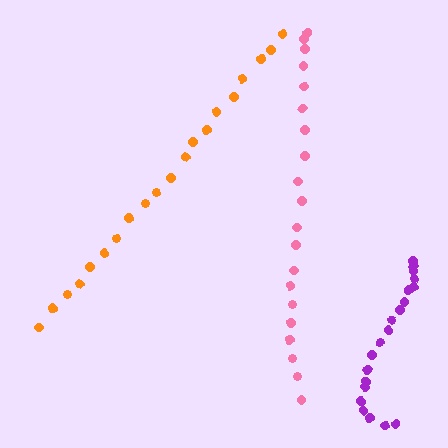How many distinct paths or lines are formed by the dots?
There are 3 distinct paths.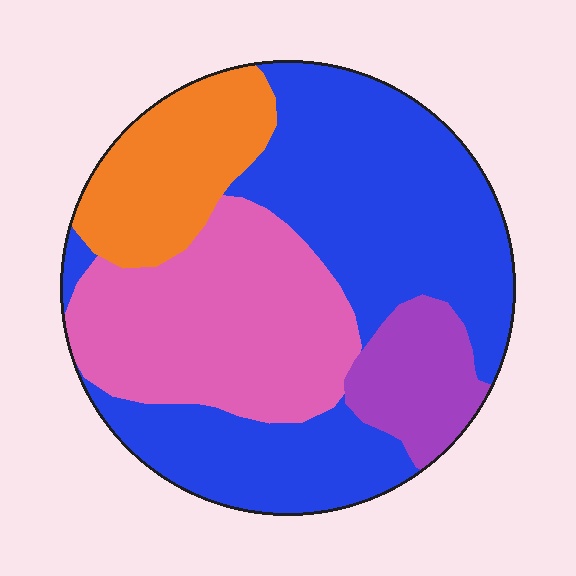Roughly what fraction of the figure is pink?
Pink takes up between a quarter and a half of the figure.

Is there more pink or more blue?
Blue.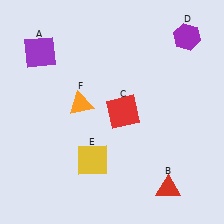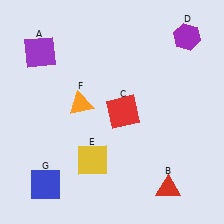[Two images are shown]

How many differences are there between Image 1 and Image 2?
There is 1 difference between the two images.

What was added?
A blue square (G) was added in Image 2.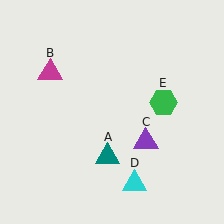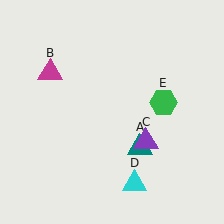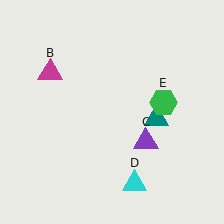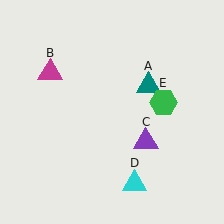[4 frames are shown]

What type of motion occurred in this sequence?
The teal triangle (object A) rotated counterclockwise around the center of the scene.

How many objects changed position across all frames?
1 object changed position: teal triangle (object A).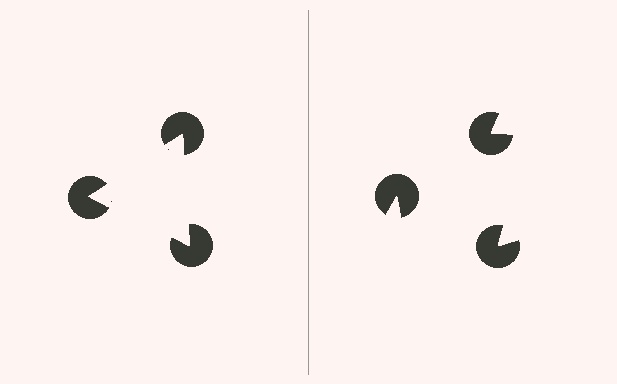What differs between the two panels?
The pac-man discs are positioned identically on both sides; only the wedge orientations differ. On the left they align to a triangle; on the right they are misaligned.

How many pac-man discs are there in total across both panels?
6 — 3 on each side.